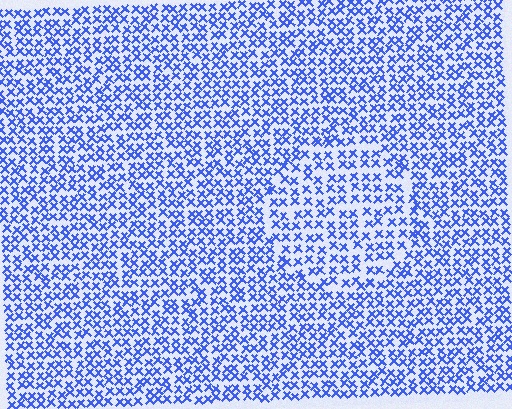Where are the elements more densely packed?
The elements are more densely packed outside the circle boundary.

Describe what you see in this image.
The image contains small blue elements arranged at two different densities. A circle-shaped region is visible where the elements are less densely packed than the surrounding area.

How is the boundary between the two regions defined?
The boundary is defined by a change in element density (approximately 1.4x ratio). All elements are the same color, size, and shape.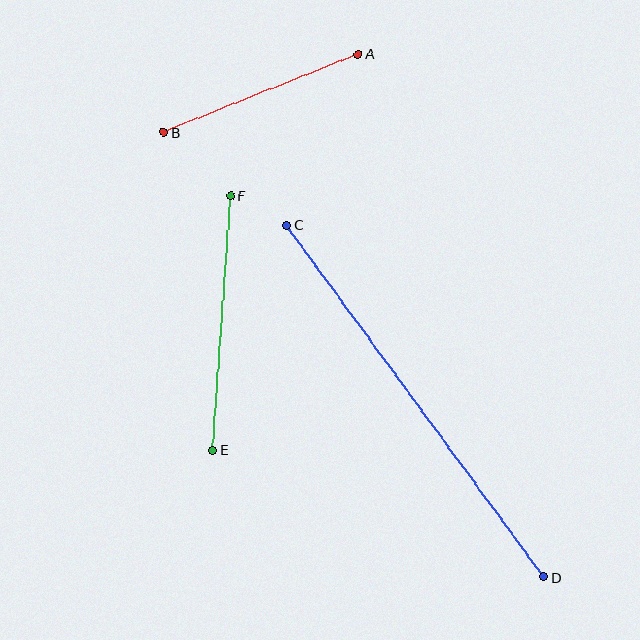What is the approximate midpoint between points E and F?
The midpoint is at approximately (222, 323) pixels.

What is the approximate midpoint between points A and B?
The midpoint is at approximately (261, 93) pixels.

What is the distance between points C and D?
The distance is approximately 436 pixels.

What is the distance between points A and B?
The distance is approximately 209 pixels.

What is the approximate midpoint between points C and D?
The midpoint is at approximately (415, 401) pixels.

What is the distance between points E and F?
The distance is approximately 255 pixels.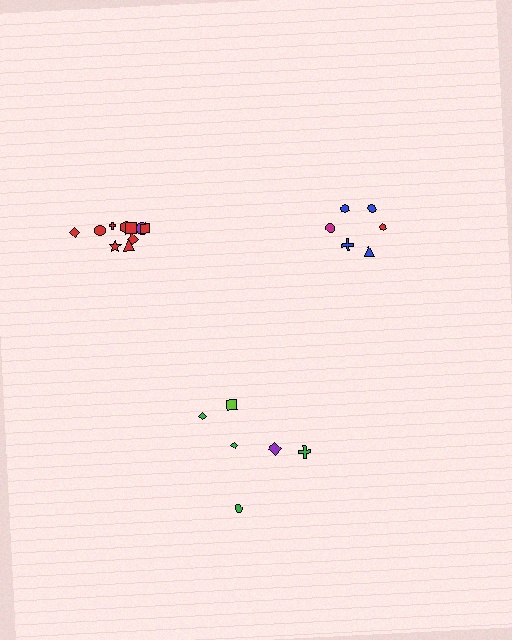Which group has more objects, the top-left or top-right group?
The top-left group.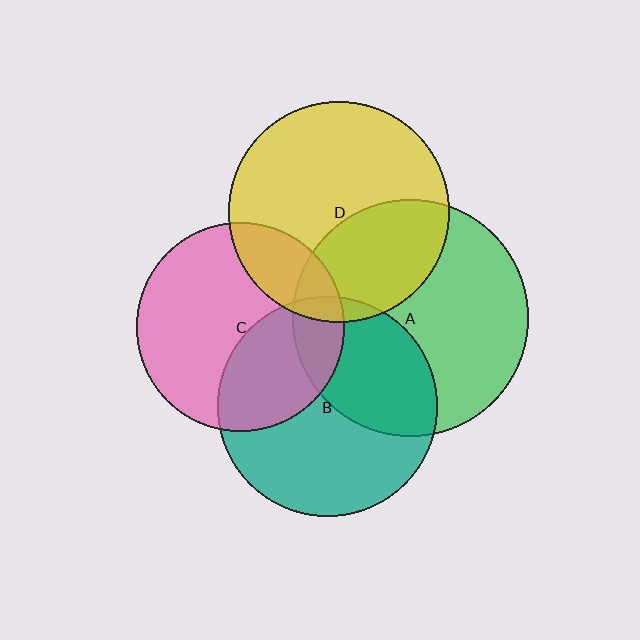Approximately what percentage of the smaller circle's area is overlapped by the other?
Approximately 5%.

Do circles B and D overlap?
Yes.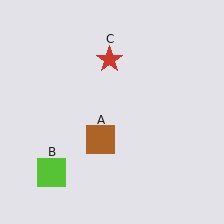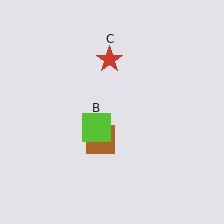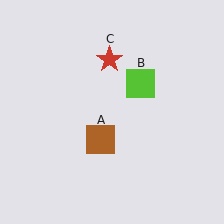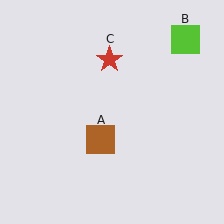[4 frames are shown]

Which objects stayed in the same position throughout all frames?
Brown square (object A) and red star (object C) remained stationary.